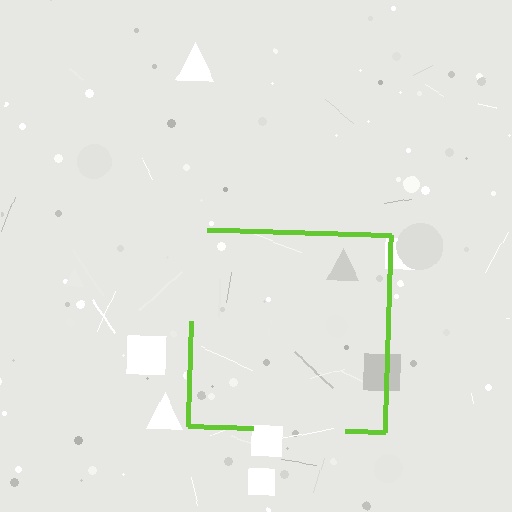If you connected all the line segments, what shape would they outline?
They would outline a square.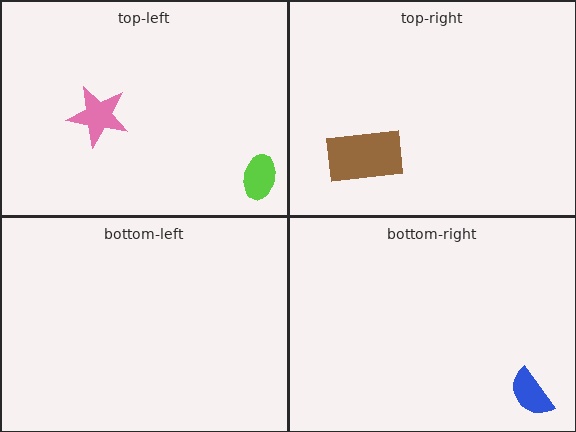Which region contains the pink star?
The top-left region.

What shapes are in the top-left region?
The pink star, the lime ellipse.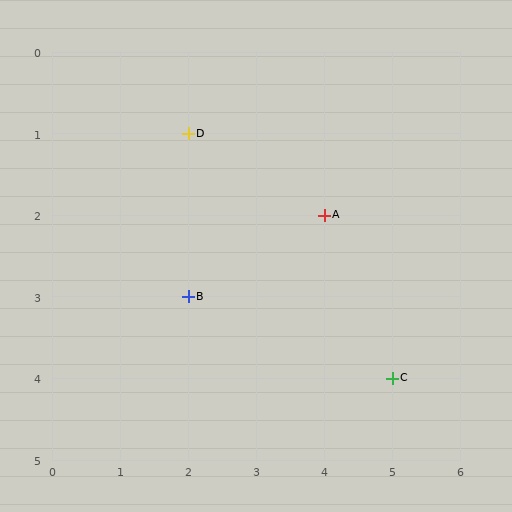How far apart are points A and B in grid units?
Points A and B are 2 columns and 1 row apart (about 2.2 grid units diagonally).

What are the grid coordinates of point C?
Point C is at grid coordinates (5, 4).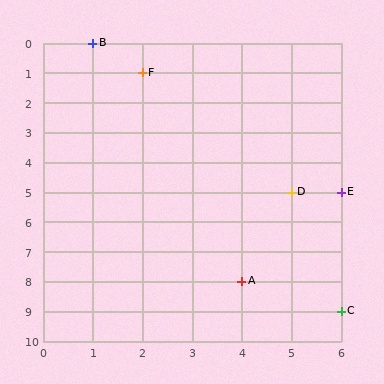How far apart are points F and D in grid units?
Points F and D are 3 columns and 4 rows apart (about 5.0 grid units diagonally).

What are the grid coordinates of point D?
Point D is at grid coordinates (5, 5).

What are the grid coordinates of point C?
Point C is at grid coordinates (6, 9).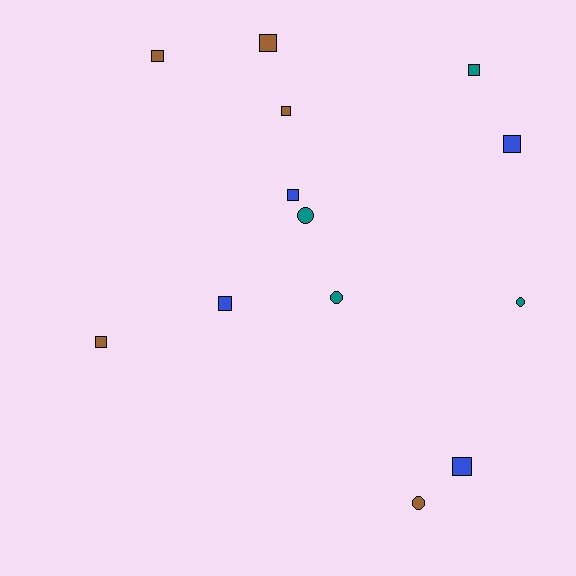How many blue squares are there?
There are 4 blue squares.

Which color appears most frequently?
Brown, with 5 objects.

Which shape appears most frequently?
Square, with 9 objects.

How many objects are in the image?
There are 13 objects.